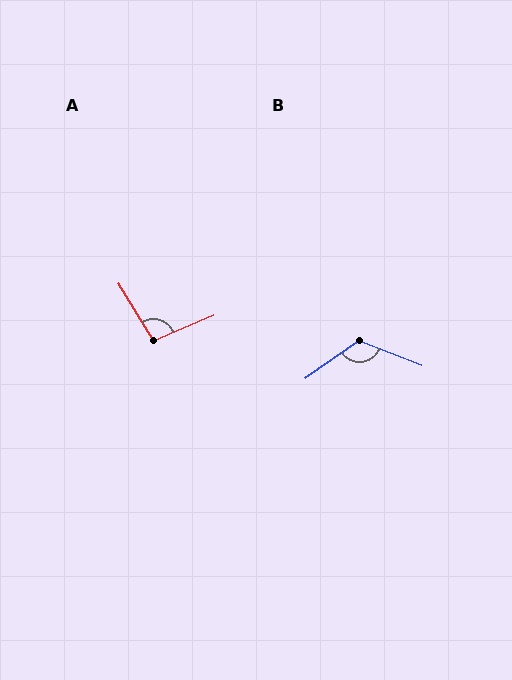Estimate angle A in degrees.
Approximately 98 degrees.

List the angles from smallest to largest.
A (98°), B (123°).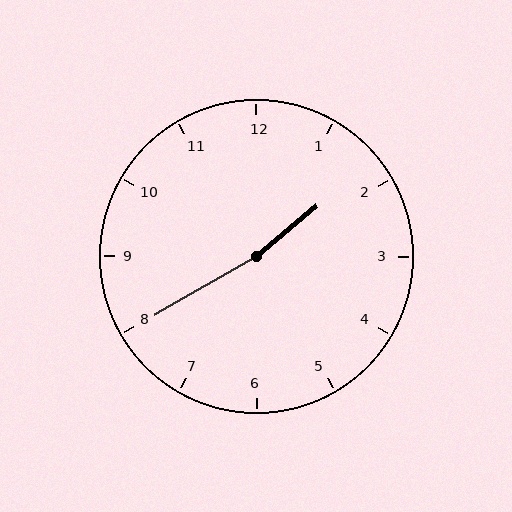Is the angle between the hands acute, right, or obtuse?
It is obtuse.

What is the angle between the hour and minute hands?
Approximately 170 degrees.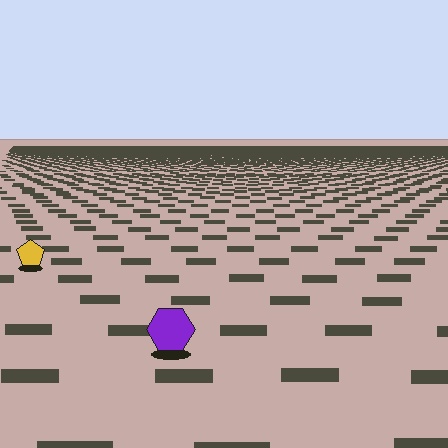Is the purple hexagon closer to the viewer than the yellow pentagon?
Yes. The purple hexagon is closer — you can tell from the texture gradient: the ground texture is coarser near it.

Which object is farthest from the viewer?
The yellow pentagon is farthest from the viewer. It appears smaller and the ground texture around it is denser.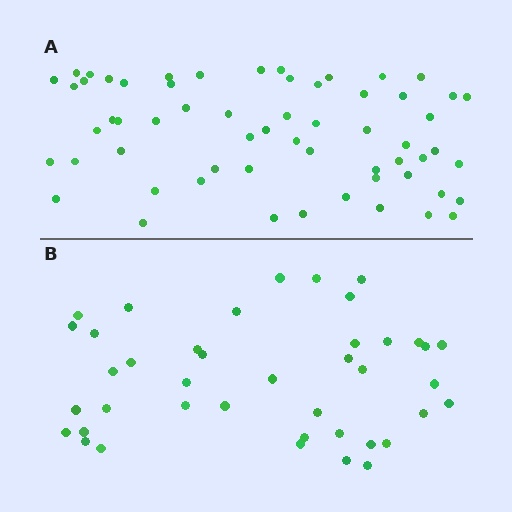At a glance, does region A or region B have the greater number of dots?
Region A (the top region) has more dots.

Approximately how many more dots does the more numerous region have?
Region A has approximately 20 more dots than region B.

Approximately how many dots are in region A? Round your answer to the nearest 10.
About 60 dots.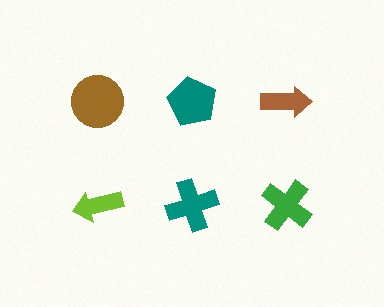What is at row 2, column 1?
A lime arrow.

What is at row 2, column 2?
A teal cross.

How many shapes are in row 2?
3 shapes.